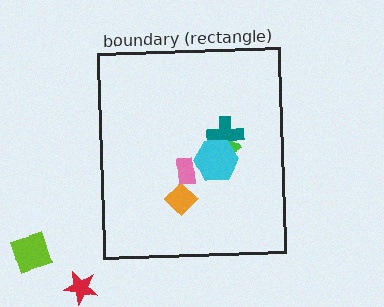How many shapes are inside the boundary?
5 inside, 2 outside.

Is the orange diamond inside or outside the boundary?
Inside.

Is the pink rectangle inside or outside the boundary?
Inside.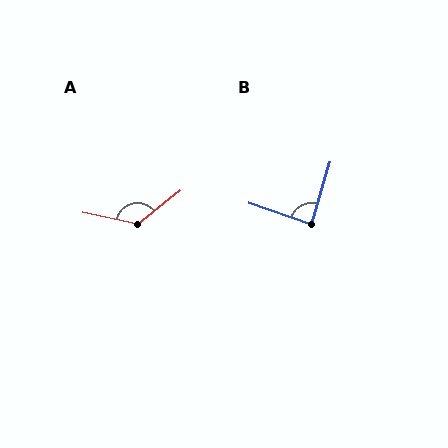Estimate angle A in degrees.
Approximately 130 degrees.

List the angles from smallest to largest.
B (88°), A (130°).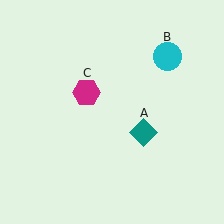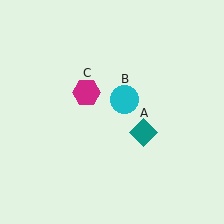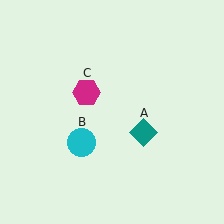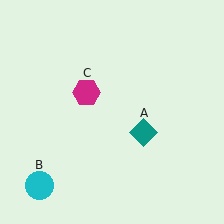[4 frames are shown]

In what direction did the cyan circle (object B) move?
The cyan circle (object B) moved down and to the left.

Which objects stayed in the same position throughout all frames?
Teal diamond (object A) and magenta hexagon (object C) remained stationary.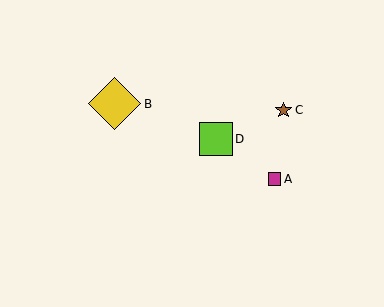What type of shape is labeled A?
Shape A is a magenta square.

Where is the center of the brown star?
The center of the brown star is at (283, 110).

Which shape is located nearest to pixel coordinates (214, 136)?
The lime square (labeled D) at (216, 139) is nearest to that location.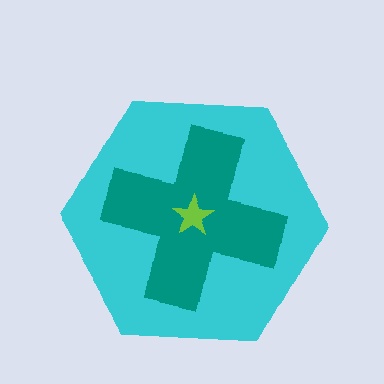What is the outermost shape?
The cyan hexagon.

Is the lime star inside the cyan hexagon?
Yes.